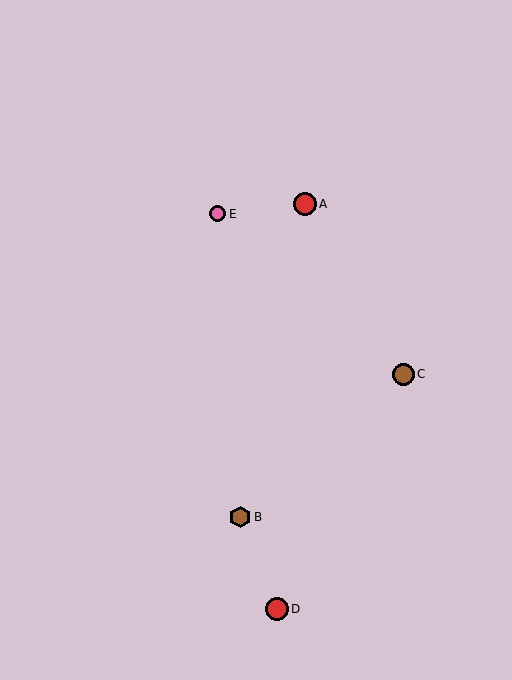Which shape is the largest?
The red circle (labeled A) is the largest.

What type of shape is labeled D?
Shape D is a red circle.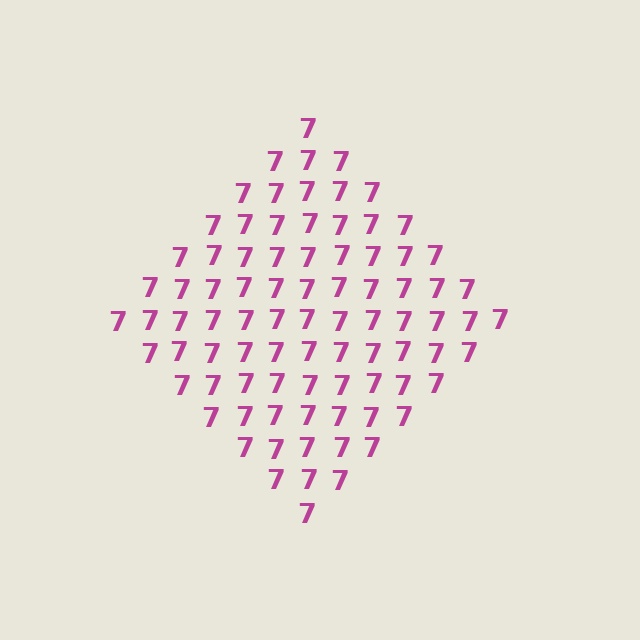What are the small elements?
The small elements are digit 7's.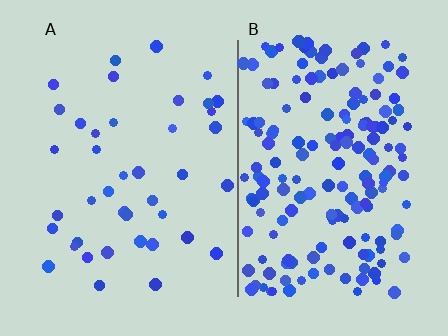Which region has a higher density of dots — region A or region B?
B (the right).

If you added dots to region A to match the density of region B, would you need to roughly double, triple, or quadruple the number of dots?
Approximately quadruple.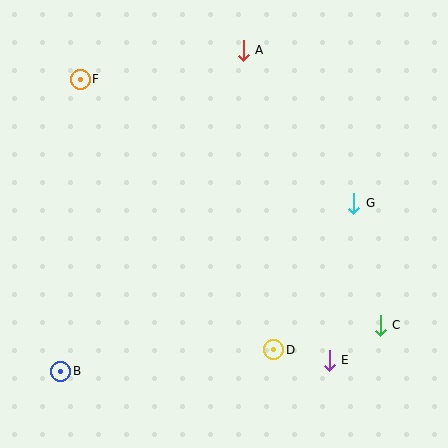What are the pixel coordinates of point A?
Point A is at (243, 50).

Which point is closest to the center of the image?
Point G at (354, 203) is closest to the center.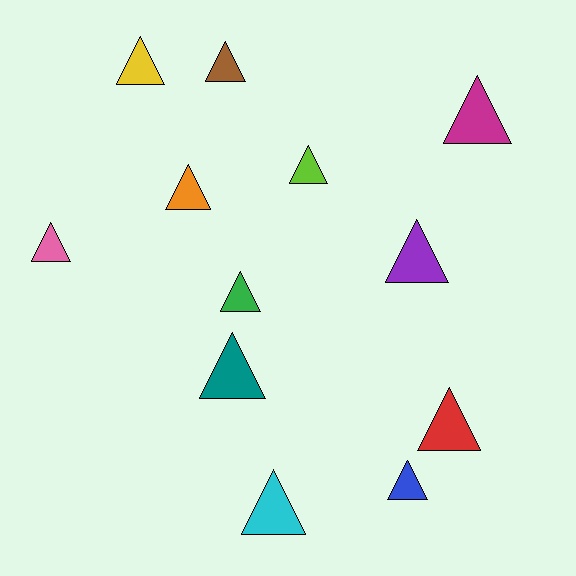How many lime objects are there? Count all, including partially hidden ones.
There is 1 lime object.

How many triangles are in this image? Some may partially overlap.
There are 12 triangles.